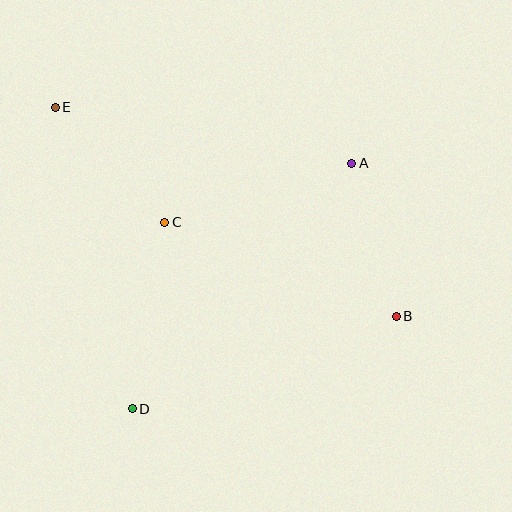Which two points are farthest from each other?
Points B and E are farthest from each other.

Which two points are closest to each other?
Points C and E are closest to each other.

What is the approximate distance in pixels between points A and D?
The distance between A and D is approximately 329 pixels.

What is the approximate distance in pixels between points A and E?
The distance between A and E is approximately 302 pixels.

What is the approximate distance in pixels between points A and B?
The distance between A and B is approximately 159 pixels.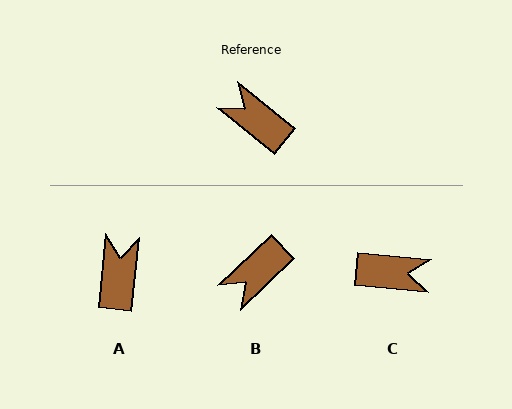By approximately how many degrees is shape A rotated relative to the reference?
Approximately 57 degrees clockwise.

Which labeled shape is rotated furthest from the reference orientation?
C, about 146 degrees away.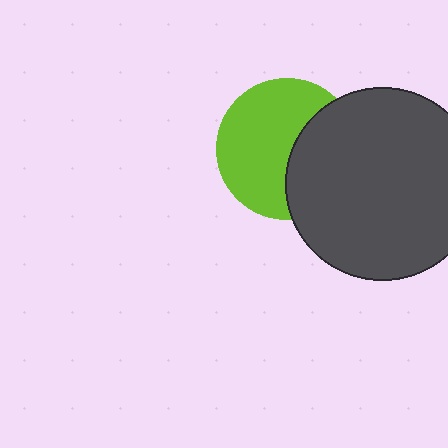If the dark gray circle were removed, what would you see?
You would see the complete lime circle.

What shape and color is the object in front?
The object in front is a dark gray circle.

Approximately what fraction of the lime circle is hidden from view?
Roughly 38% of the lime circle is hidden behind the dark gray circle.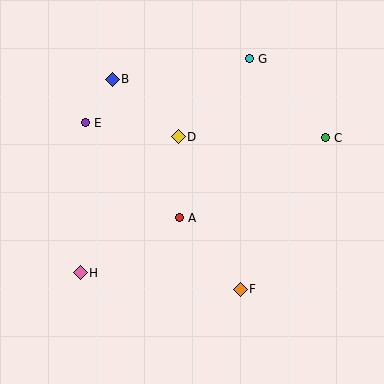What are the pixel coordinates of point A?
Point A is at (179, 218).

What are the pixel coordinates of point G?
Point G is at (249, 59).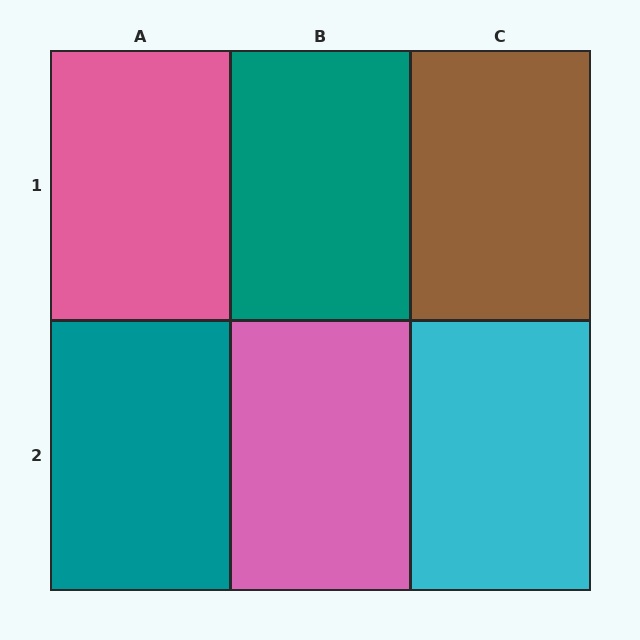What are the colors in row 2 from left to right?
Teal, pink, cyan.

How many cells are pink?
2 cells are pink.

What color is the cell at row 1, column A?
Pink.